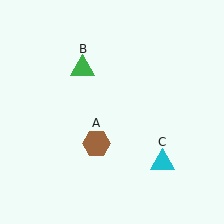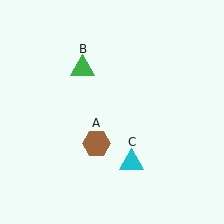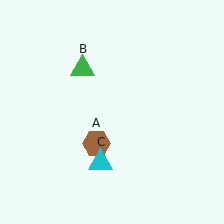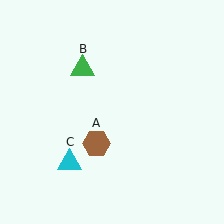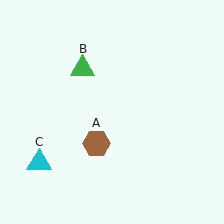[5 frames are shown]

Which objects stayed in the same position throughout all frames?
Brown hexagon (object A) and green triangle (object B) remained stationary.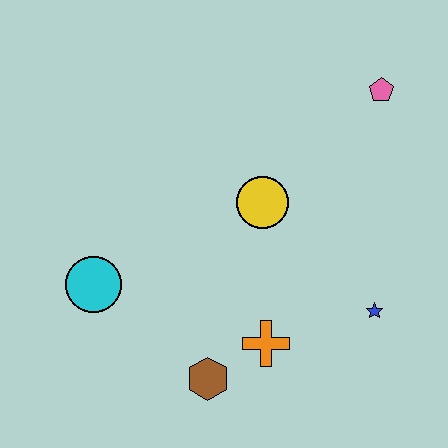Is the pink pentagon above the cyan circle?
Yes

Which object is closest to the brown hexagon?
The orange cross is closest to the brown hexagon.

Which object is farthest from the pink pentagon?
The cyan circle is farthest from the pink pentagon.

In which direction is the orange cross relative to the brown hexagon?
The orange cross is to the right of the brown hexagon.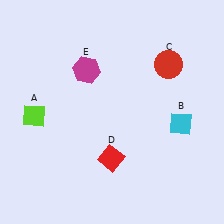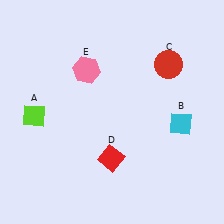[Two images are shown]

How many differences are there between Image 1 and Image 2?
There is 1 difference between the two images.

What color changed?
The hexagon (E) changed from magenta in Image 1 to pink in Image 2.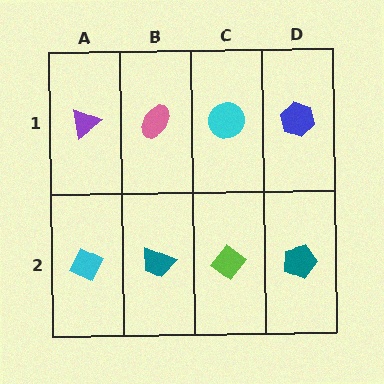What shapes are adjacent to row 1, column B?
A teal trapezoid (row 2, column B), a purple triangle (row 1, column A), a cyan circle (row 1, column C).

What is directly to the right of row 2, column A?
A teal trapezoid.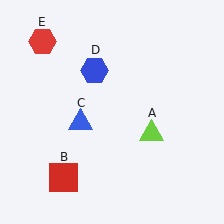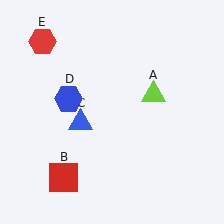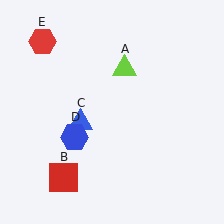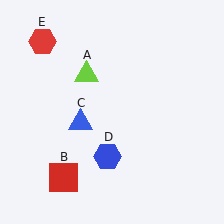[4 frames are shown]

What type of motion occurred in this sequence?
The lime triangle (object A), blue hexagon (object D) rotated counterclockwise around the center of the scene.